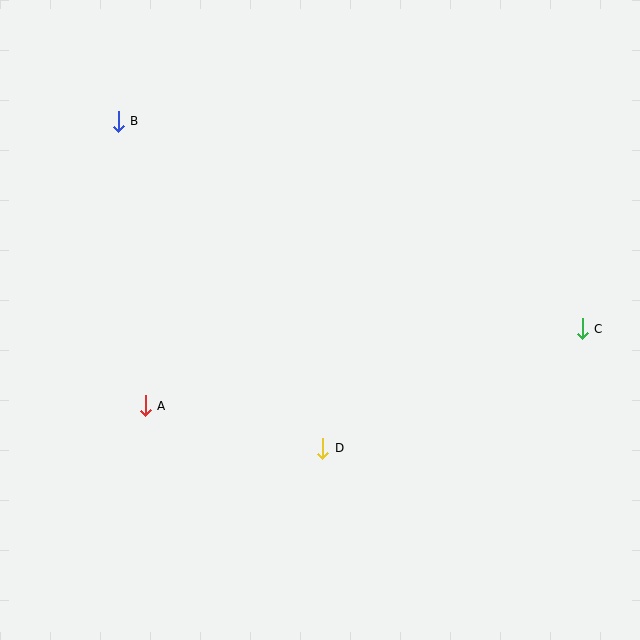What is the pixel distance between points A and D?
The distance between A and D is 183 pixels.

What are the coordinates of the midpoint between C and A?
The midpoint between C and A is at (364, 367).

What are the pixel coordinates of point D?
Point D is at (323, 448).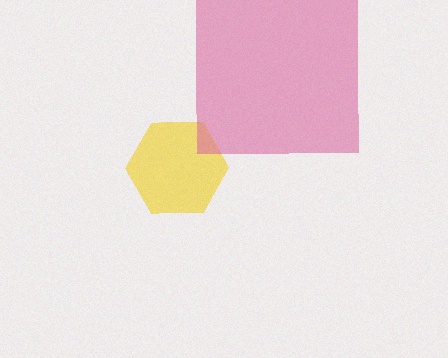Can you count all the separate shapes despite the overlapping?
Yes, there are 2 separate shapes.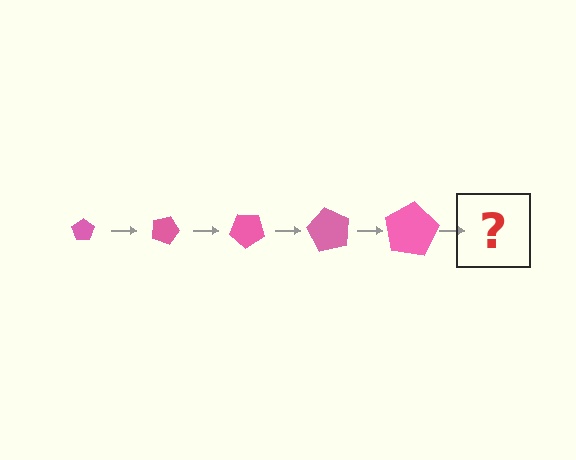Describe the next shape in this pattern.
It should be a pentagon, larger than the previous one and rotated 100 degrees from the start.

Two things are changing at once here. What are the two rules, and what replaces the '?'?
The two rules are that the pentagon grows larger each step and it rotates 20 degrees each step. The '?' should be a pentagon, larger than the previous one and rotated 100 degrees from the start.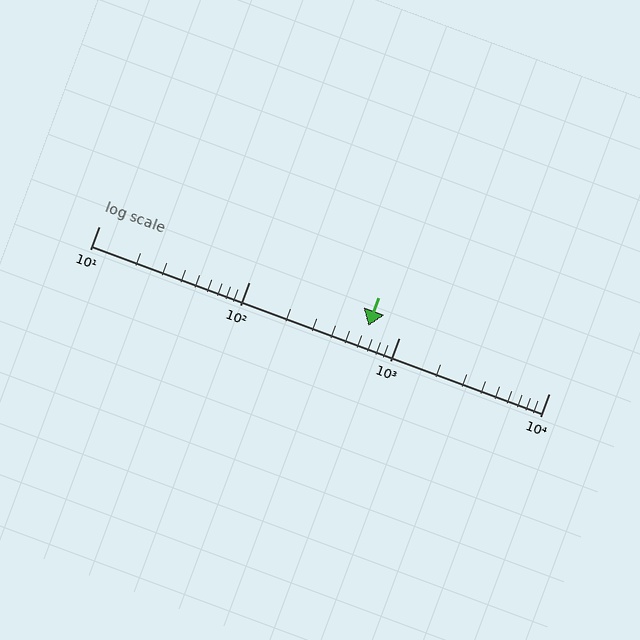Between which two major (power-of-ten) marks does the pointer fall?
The pointer is between 100 and 1000.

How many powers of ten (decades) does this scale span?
The scale spans 3 decades, from 10 to 10000.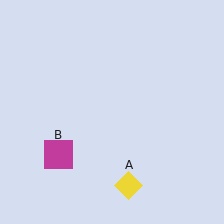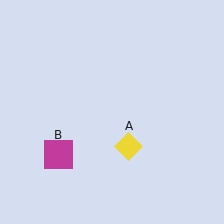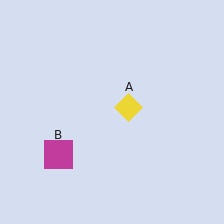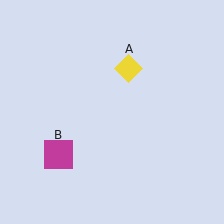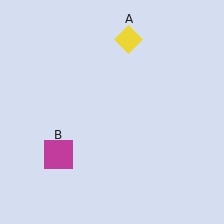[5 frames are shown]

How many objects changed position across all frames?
1 object changed position: yellow diamond (object A).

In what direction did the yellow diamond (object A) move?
The yellow diamond (object A) moved up.